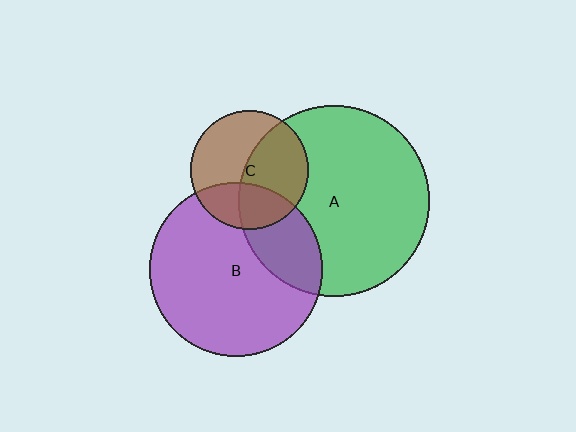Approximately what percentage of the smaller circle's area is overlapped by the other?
Approximately 30%.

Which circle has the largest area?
Circle A (green).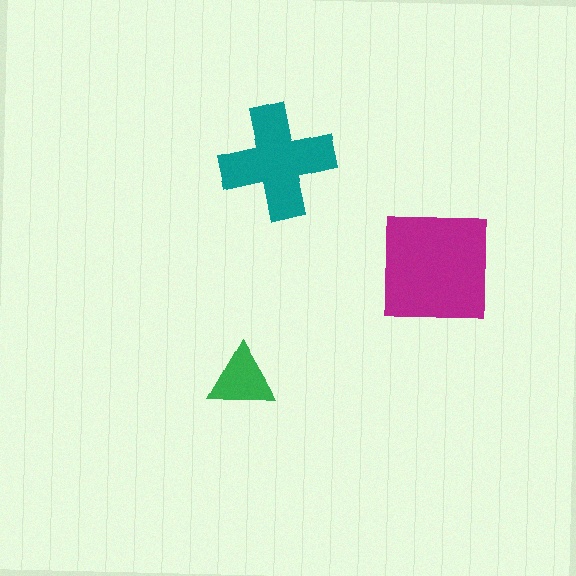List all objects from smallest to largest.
The green triangle, the teal cross, the magenta square.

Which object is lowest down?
The green triangle is bottommost.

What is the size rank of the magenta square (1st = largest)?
1st.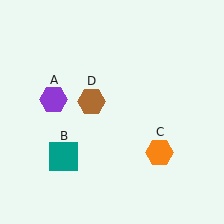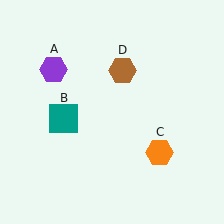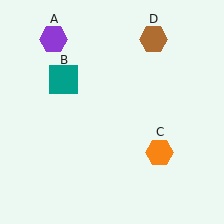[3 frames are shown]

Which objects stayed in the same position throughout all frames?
Orange hexagon (object C) remained stationary.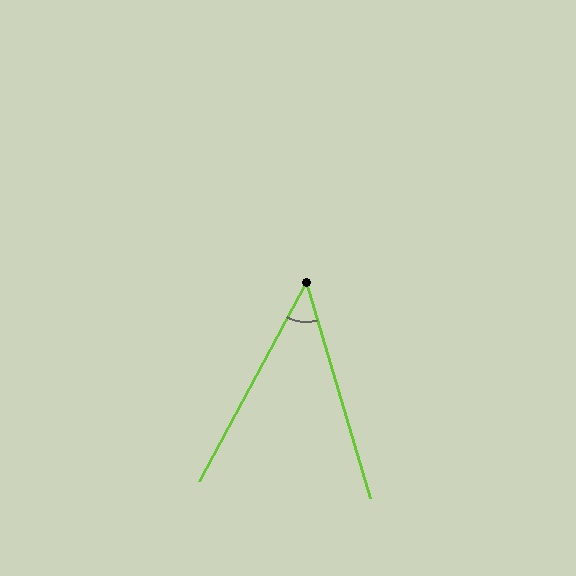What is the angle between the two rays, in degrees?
Approximately 45 degrees.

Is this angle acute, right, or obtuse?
It is acute.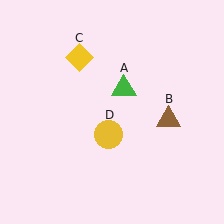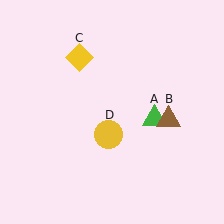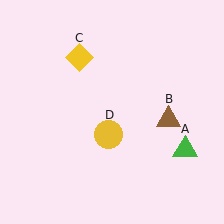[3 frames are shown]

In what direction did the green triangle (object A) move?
The green triangle (object A) moved down and to the right.